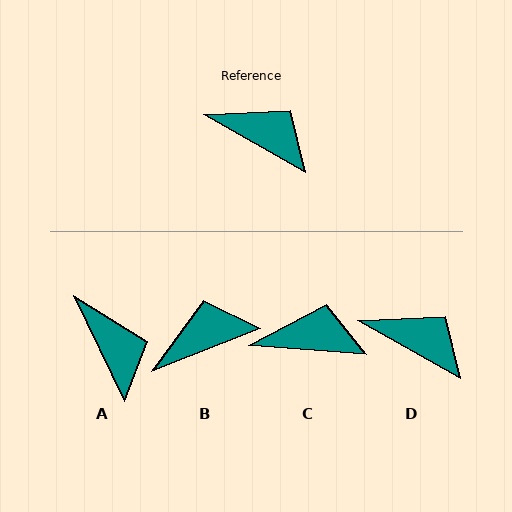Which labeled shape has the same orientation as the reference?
D.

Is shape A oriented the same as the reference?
No, it is off by about 35 degrees.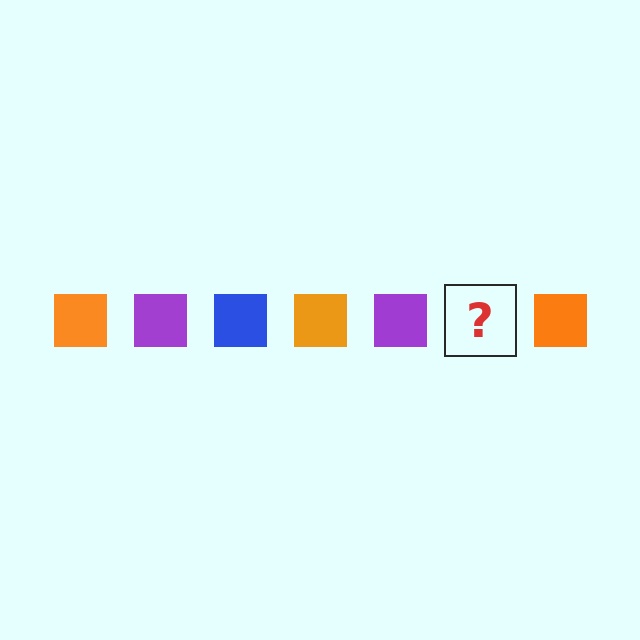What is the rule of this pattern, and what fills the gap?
The rule is that the pattern cycles through orange, purple, blue squares. The gap should be filled with a blue square.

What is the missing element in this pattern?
The missing element is a blue square.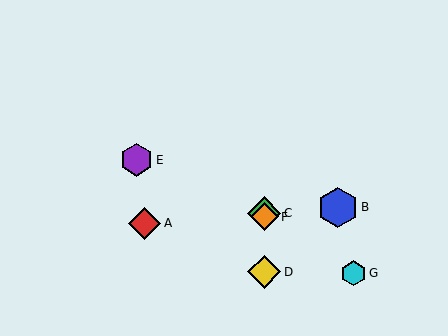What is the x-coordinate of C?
Object C is at x≈264.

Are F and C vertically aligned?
Yes, both are at x≈264.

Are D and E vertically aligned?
No, D is at x≈264 and E is at x≈137.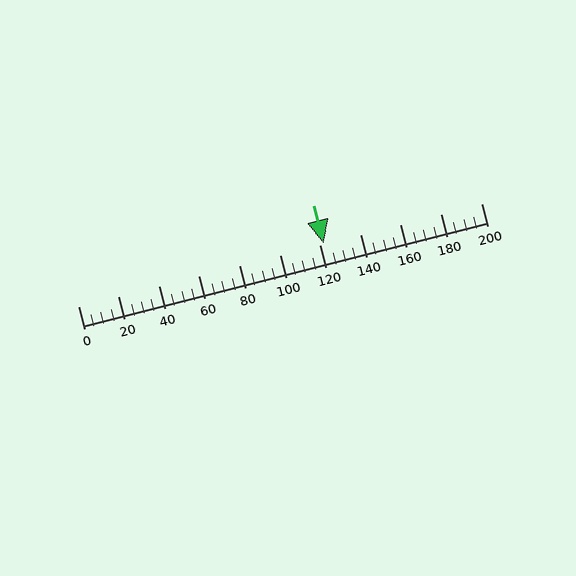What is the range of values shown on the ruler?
The ruler shows values from 0 to 200.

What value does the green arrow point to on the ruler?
The green arrow points to approximately 122.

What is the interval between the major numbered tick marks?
The major tick marks are spaced 20 units apart.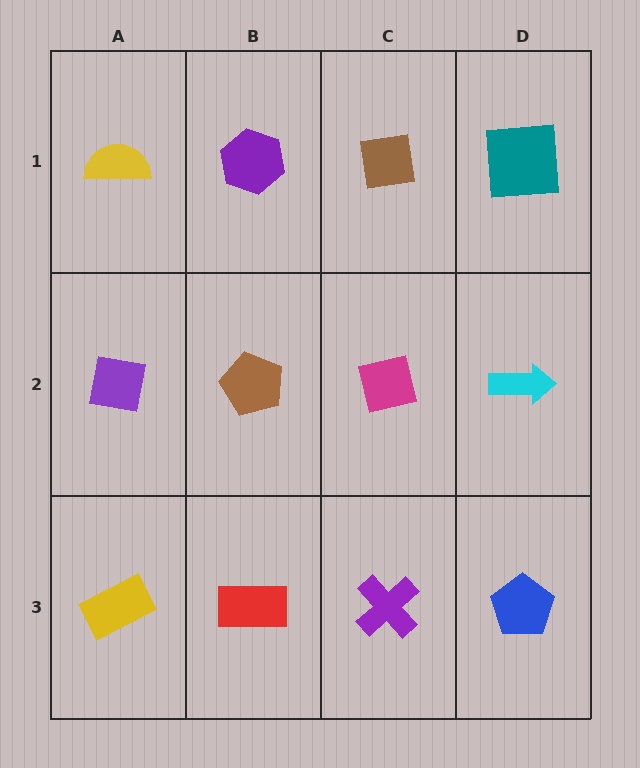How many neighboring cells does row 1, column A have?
2.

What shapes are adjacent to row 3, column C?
A magenta square (row 2, column C), a red rectangle (row 3, column B), a blue pentagon (row 3, column D).